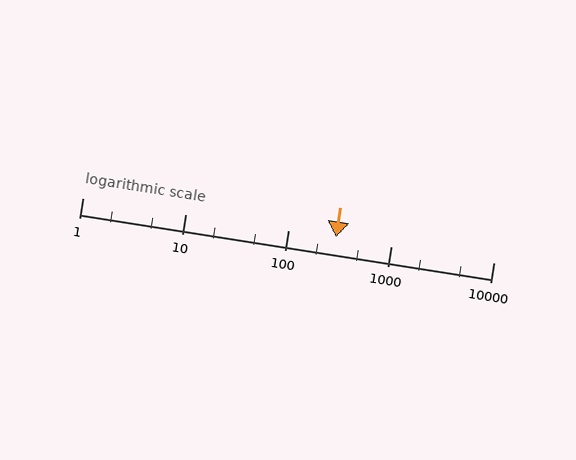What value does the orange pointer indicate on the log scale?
The pointer indicates approximately 290.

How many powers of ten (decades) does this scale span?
The scale spans 4 decades, from 1 to 10000.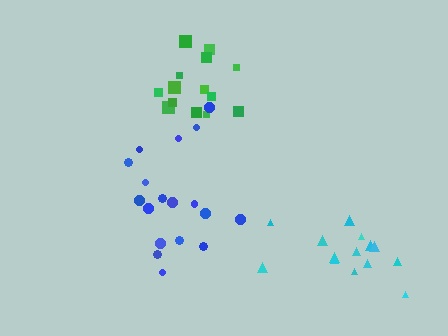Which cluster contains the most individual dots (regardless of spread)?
Blue (19).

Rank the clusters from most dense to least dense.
green, cyan, blue.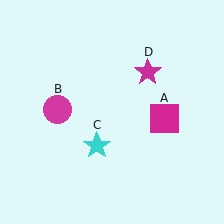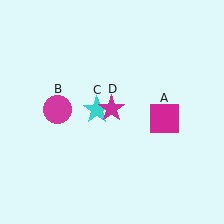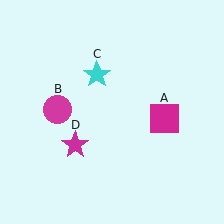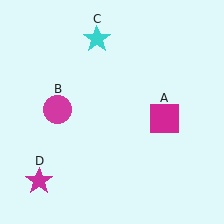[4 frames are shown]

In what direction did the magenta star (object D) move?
The magenta star (object D) moved down and to the left.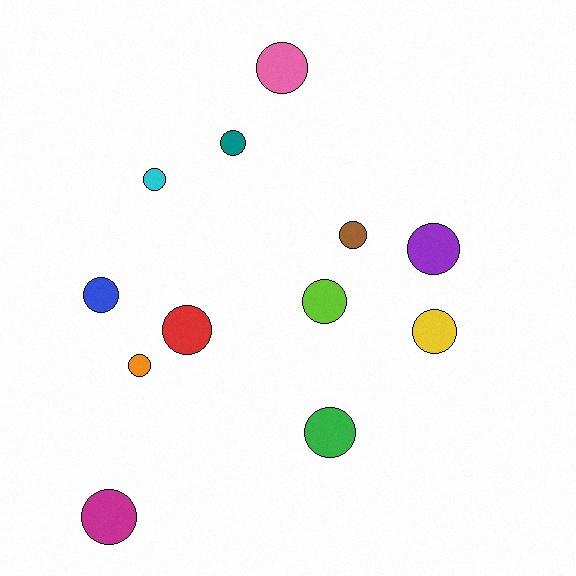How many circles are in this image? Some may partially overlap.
There are 12 circles.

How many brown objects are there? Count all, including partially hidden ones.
There is 1 brown object.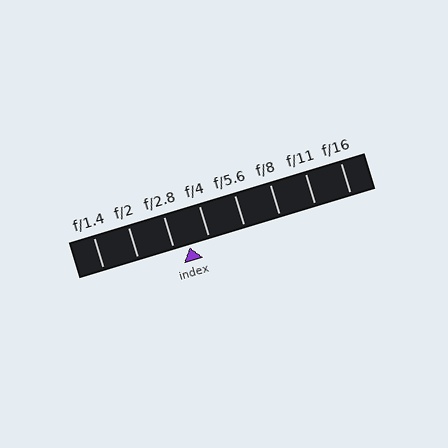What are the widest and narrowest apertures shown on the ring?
The widest aperture shown is f/1.4 and the narrowest is f/16.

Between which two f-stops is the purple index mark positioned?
The index mark is between f/2.8 and f/4.